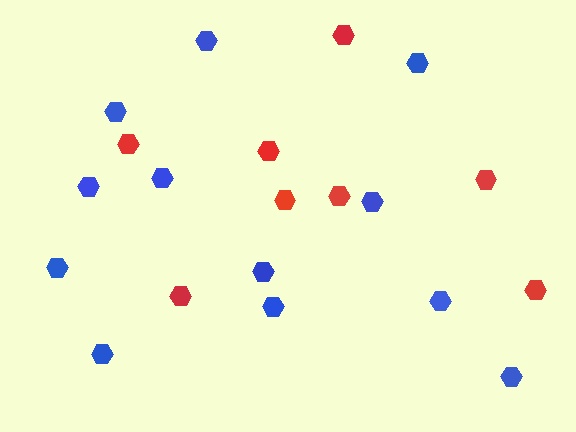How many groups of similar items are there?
There are 2 groups: one group of red hexagons (8) and one group of blue hexagons (12).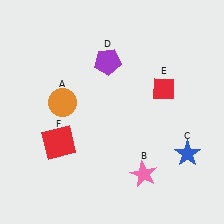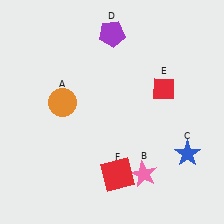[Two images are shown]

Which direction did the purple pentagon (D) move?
The purple pentagon (D) moved up.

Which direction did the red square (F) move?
The red square (F) moved right.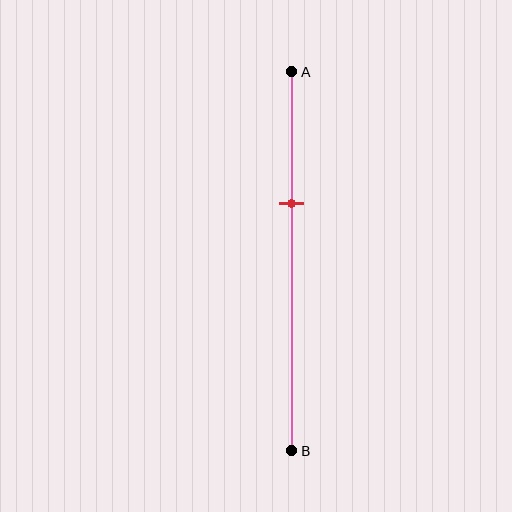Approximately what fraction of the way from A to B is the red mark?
The red mark is approximately 35% of the way from A to B.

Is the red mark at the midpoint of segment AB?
No, the mark is at about 35% from A, not at the 50% midpoint.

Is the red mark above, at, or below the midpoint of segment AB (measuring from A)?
The red mark is above the midpoint of segment AB.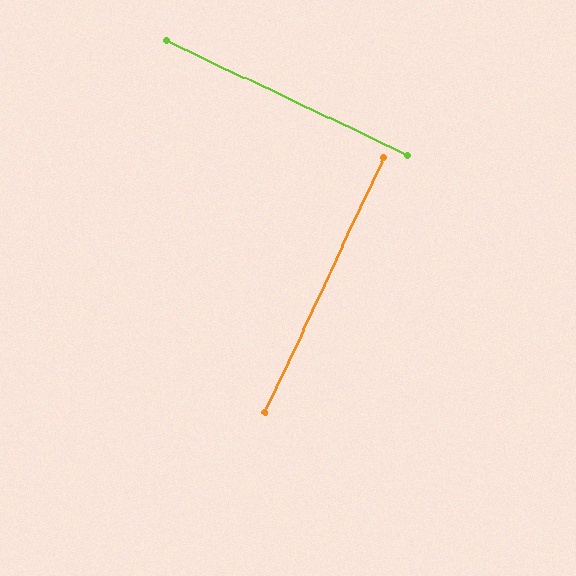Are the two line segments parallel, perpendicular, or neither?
Perpendicular — they meet at approximately 90°.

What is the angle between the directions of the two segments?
Approximately 90 degrees.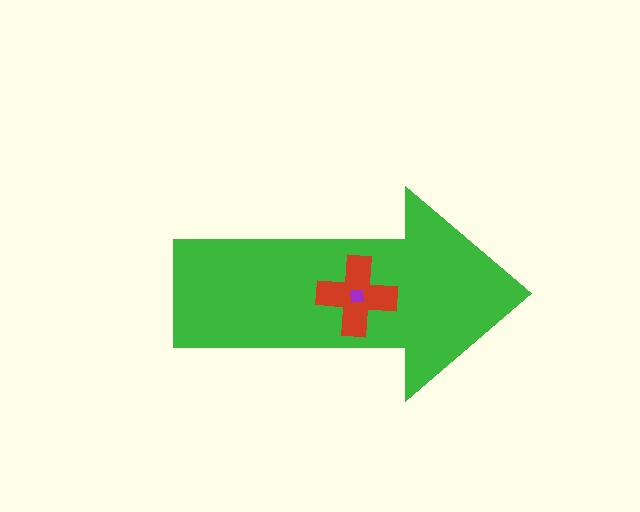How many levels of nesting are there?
3.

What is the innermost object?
The purple square.